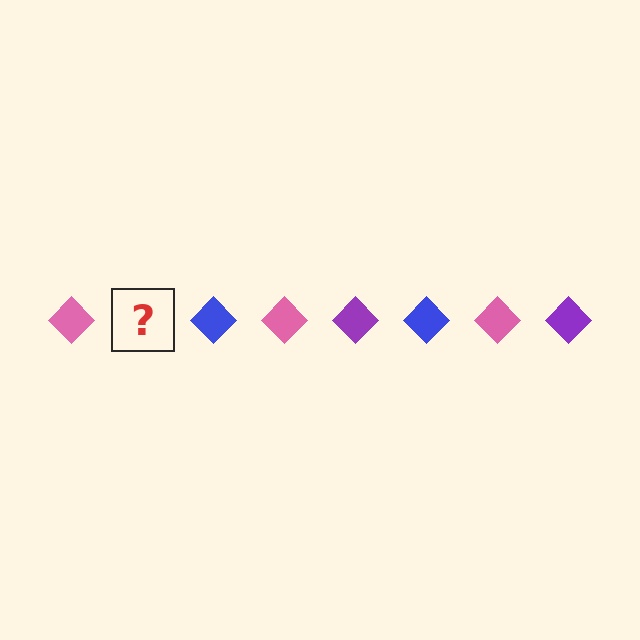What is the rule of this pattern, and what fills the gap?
The rule is that the pattern cycles through pink, purple, blue diamonds. The gap should be filled with a purple diamond.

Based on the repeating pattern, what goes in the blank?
The blank should be a purple diamond.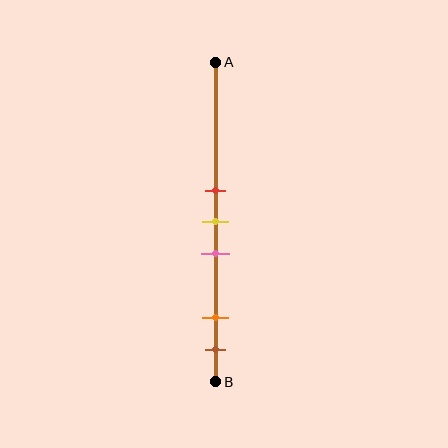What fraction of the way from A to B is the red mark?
The red mark is approximately 40% (0.4) of the way from A to B.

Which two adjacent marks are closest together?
The red and yellow marks are the closest adjacent pair.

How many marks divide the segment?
There are 5 marks dividing the segment.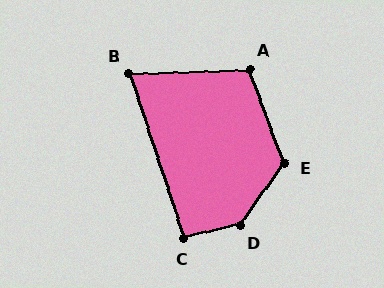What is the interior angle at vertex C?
Approximately 95 degrees (obtuse).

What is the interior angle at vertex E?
Approximately 124 degrees (obtuse).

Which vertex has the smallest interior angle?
B, at approximately 74 degrees.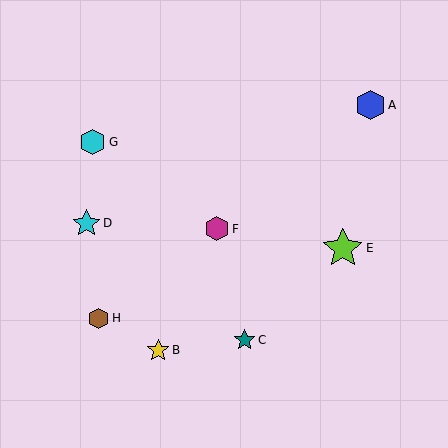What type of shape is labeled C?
Shape C is a teal star.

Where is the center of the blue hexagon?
The center of the blue hexagon is at (371, 105).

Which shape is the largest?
The lime star (labeled E) is the largest.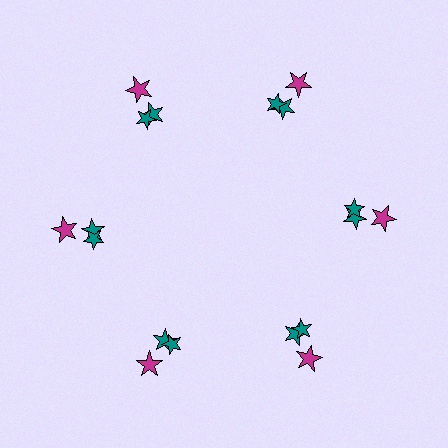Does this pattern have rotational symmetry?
Yes, this pattern has 6-fold rotational symmetry. It looks the same after rotating 60 degrees around the center.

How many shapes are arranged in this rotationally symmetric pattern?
There are 18 shapes, arranged in 6 groups of 3.